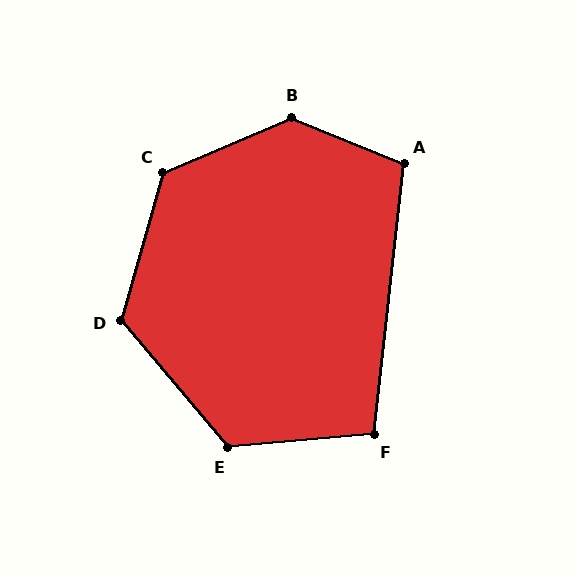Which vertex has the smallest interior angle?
F, at approximately 101 degrees.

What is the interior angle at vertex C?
Approximately 129 degrees (obtuse).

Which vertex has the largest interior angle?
B, at approximately 135 degrees.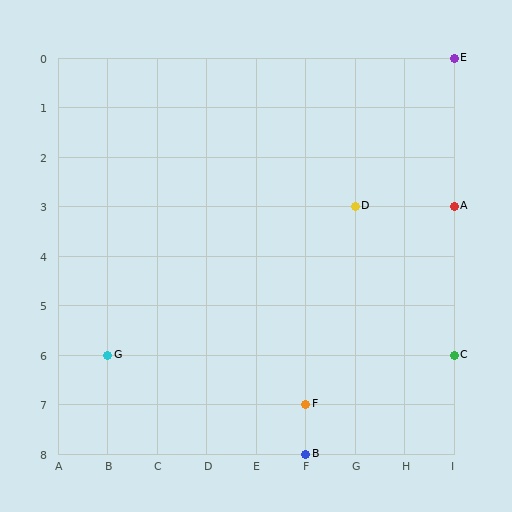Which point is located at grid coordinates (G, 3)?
Point D is at (G, 3).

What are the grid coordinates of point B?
Point B is at grid coordinates (F, 8).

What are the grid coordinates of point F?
Point F is at grid coordinates (F, 7).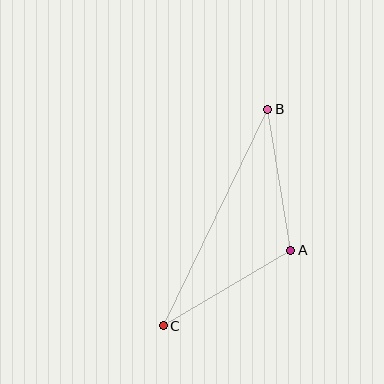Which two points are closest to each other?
Points A and B are closest to each other.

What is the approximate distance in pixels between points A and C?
The distance between A and C is approximately 148 pixels.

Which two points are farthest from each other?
Points B and C are farthest from each other.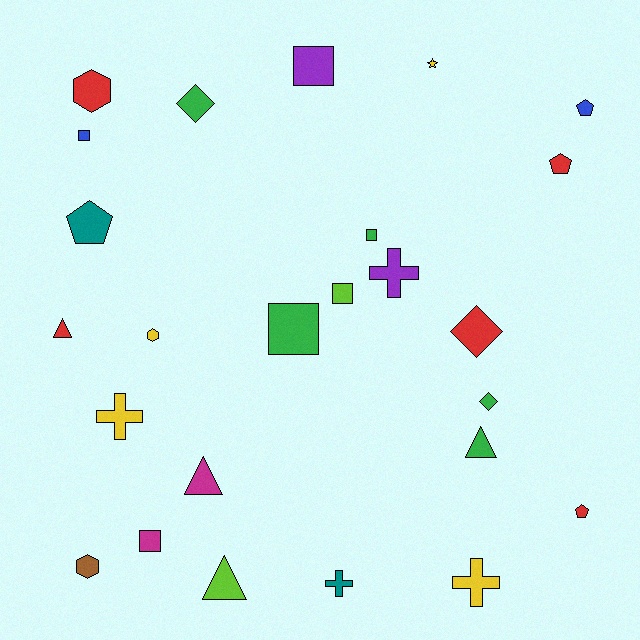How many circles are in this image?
There are no circles.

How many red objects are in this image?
There are 5 red objects.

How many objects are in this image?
There are 25 objects.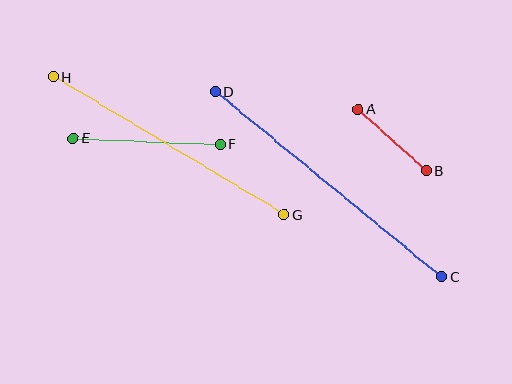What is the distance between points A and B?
The distance is approximately 91 pixels.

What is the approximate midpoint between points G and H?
The midpoint is at approximately (169, 146) pixels.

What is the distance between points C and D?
The distance is approximately 292 pixels.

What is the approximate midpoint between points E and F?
The midpoint is at approximately (147, 141) pixels.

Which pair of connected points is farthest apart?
Points C and D are farthest apart.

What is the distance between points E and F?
The distance is approximately 148 pixels.